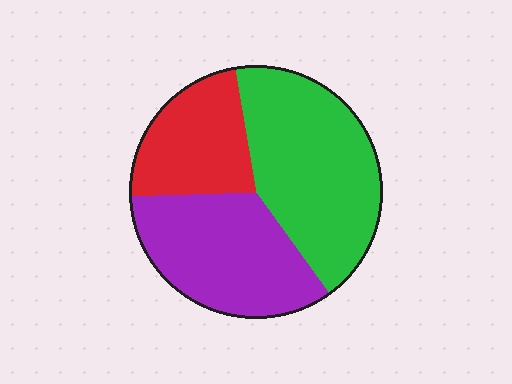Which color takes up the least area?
Red, at roughly 25%.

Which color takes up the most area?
Green, at roughly 45%.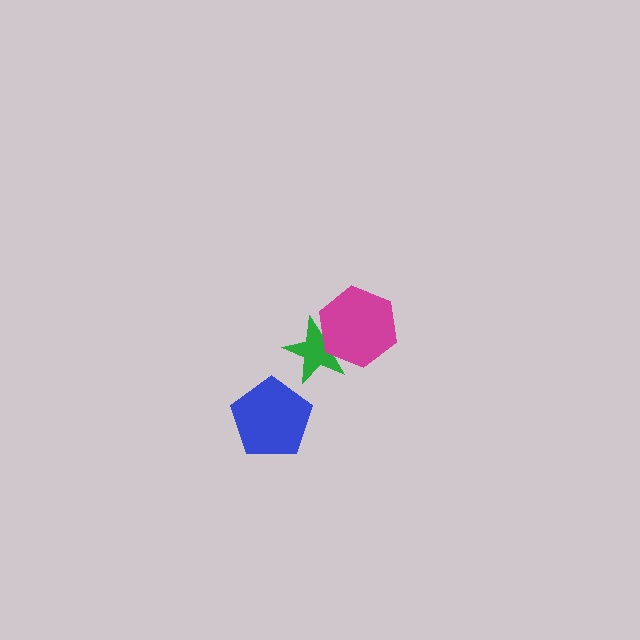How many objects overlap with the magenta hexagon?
1 object overlaps with the magenta hexagon.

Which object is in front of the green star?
The magenta hexagon is in front of the green star.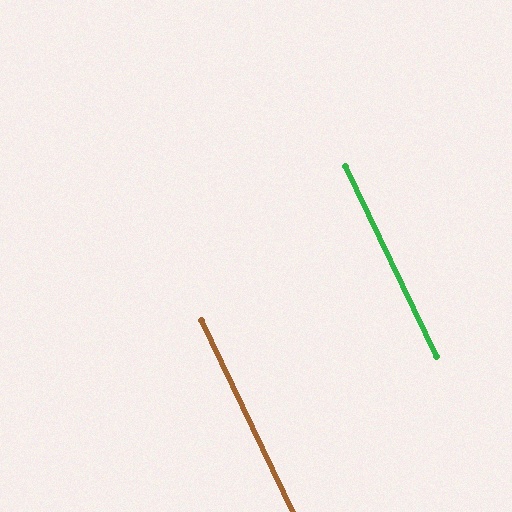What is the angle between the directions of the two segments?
Approximately 0 degrees.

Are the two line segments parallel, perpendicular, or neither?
Parallel — their directions differ by only 0.0°.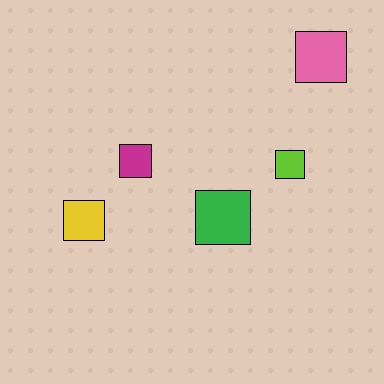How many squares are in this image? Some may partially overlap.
There are 5 squares.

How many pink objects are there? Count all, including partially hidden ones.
There is 1 pink object.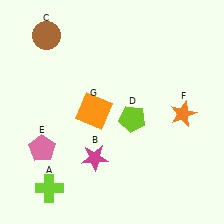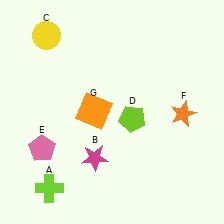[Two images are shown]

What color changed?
The circle (C) changed from brown in Image 1 to yellow in Image 2.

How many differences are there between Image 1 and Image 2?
There is 1 difference between the two images.